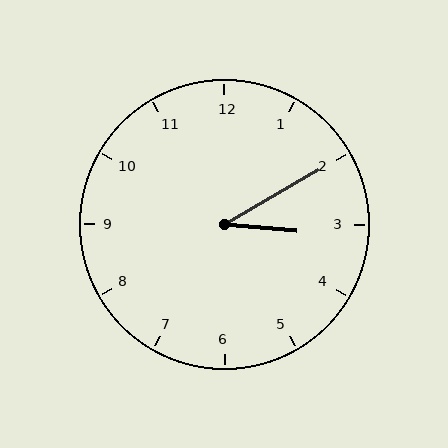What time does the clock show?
3:10.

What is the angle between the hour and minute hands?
Approximately 35 degrees.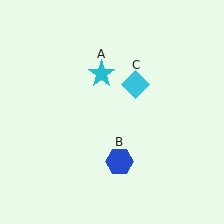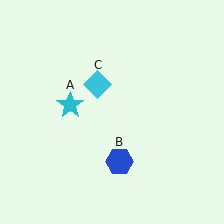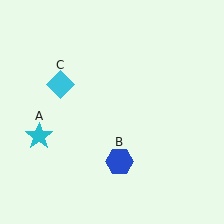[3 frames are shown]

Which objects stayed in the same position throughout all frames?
Blue hexagon (object B) remained stationary.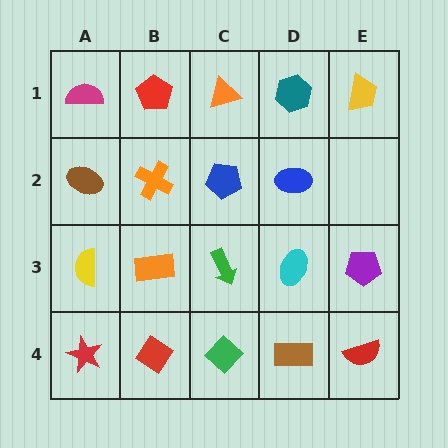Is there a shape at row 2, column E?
No, that cell is empty.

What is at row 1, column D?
A teal hexagon.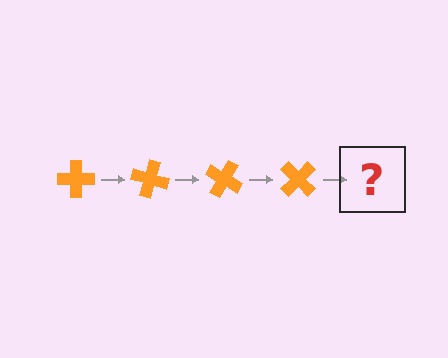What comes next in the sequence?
The next element should be an orange cross rotated 60 degrees.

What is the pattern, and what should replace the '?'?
The pattern is that the cross rotates 15 degrees each step. The '?' should be an orange cross rotated 60 degrees.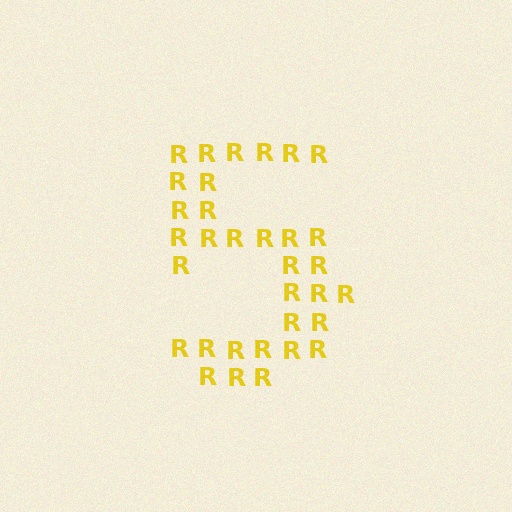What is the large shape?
The large shape is the digit 5.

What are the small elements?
The small elements are letter R's.